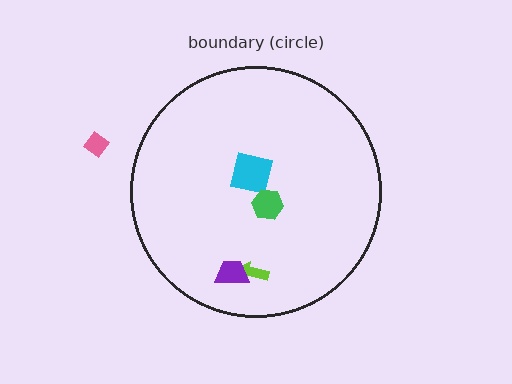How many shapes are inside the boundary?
4 inside, 1 outside.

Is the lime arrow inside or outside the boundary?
Inside.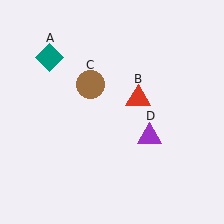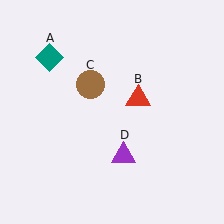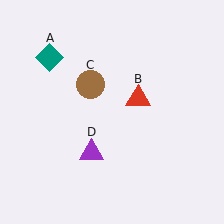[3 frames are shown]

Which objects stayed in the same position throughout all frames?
Teal diamond (object A) and red triangle (object B) and brown circle (object C) remained stationary.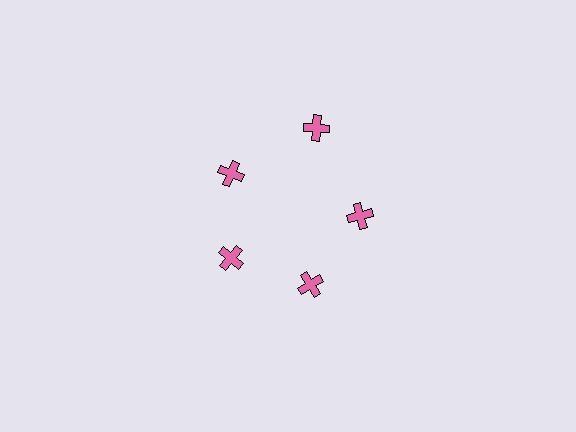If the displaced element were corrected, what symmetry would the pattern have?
It would have 5-fold rotational symmetry — the pattern would map onto itself every 72 degrees.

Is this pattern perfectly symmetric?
No. The 5 pink crosses are arranged in a ring, but one element near the 1 o'clock position is pushed outward from the center, breaking the 5-fold rotational symmetry.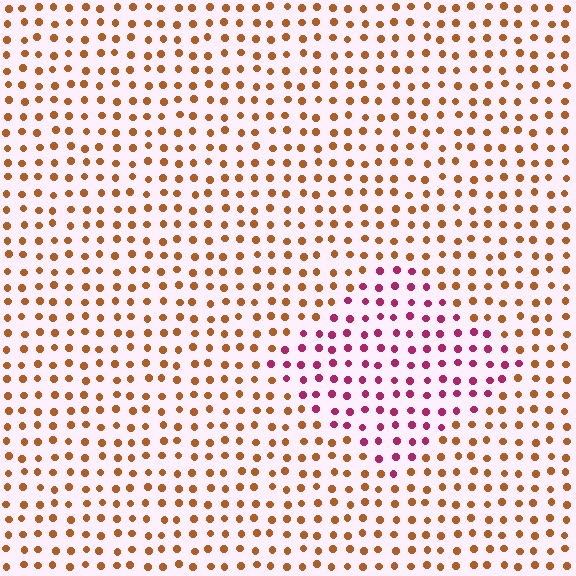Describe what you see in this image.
The image is filled with small brown elements in a uniform arrangement. A diamond-shaped region is visible where the elements are tinted to a slightly different hue, forming a subtle color boundary.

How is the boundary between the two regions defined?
The boundary is defined purely by a slight shift in hue (about 56 degrees). Spacing, size, and orientation are identical on both sides.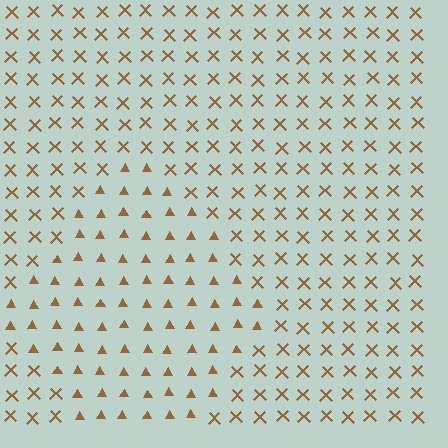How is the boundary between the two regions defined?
The boundary is defined by a change in element shape: triangles inside vs. X marks outside. All elements share the same color and spacing.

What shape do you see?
I see a diamond.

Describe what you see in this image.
The image is filled with small brown elements arranged in a uniform grid. A diamond-shaped region contains triangles, while the surrounding area contains X marks. The boundary is defined purely by the change in element shape.